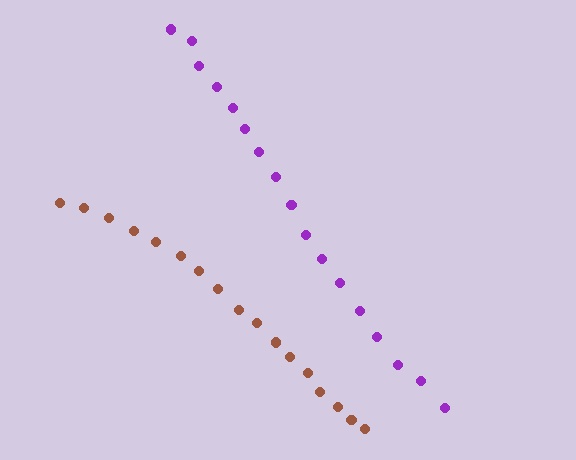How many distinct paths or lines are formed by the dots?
There are 2 distinct paths.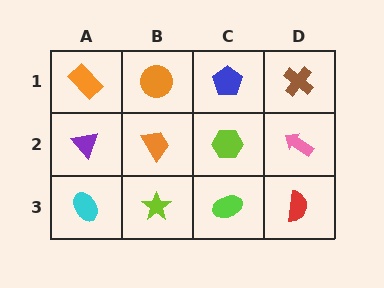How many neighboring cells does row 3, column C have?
3.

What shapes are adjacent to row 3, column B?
An orange trapezoid (row 2, column B), a cyan ellipse (row 3, column A), a lime ellipse (row 3, column C).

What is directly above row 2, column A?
An orange rectangle.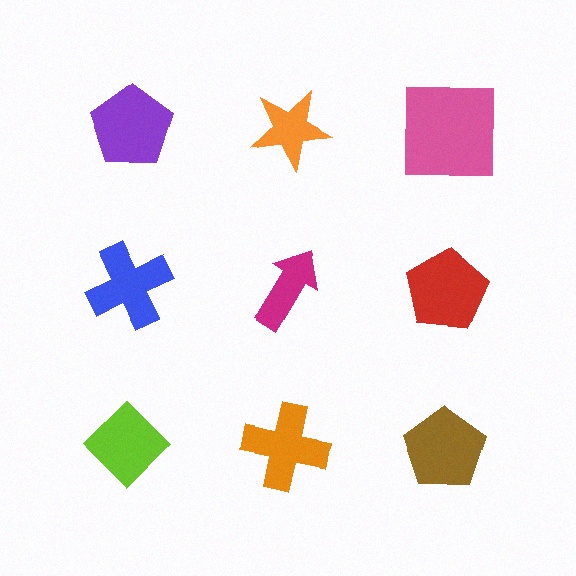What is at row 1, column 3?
A pink square.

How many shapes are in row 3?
3 shapes.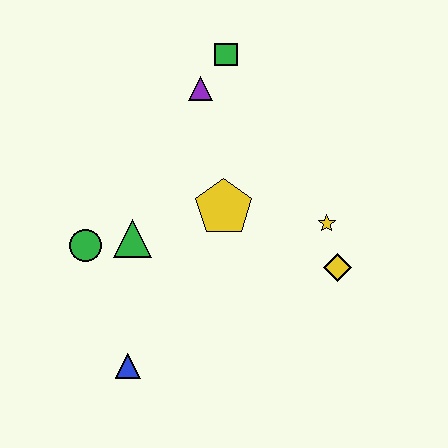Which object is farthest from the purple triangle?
The blue triangle is farthest from the purple triangle.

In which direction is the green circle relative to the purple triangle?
The green circle is below the purple triangle.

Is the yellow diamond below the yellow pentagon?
Yes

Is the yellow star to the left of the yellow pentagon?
No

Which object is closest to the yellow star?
The yellow diamond is closest to the yellow star.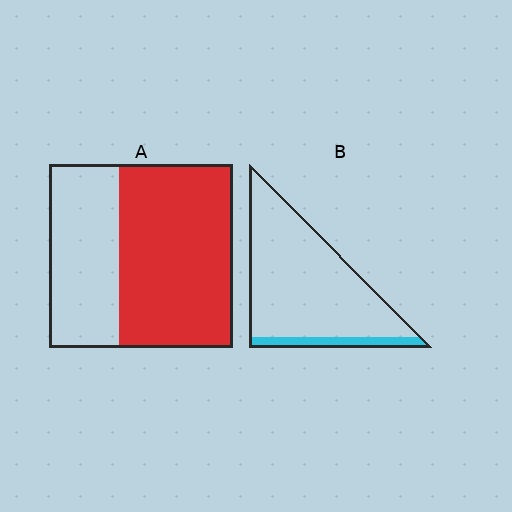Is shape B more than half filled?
No.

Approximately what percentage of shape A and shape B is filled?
A is approximately 60% and B is approximately 10%.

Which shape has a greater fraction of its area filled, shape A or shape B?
Shape A.